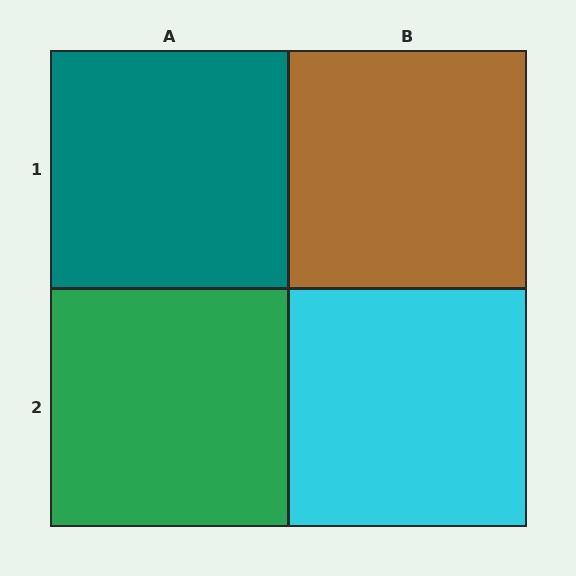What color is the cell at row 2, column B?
Cyan.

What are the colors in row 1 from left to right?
Teal, brown.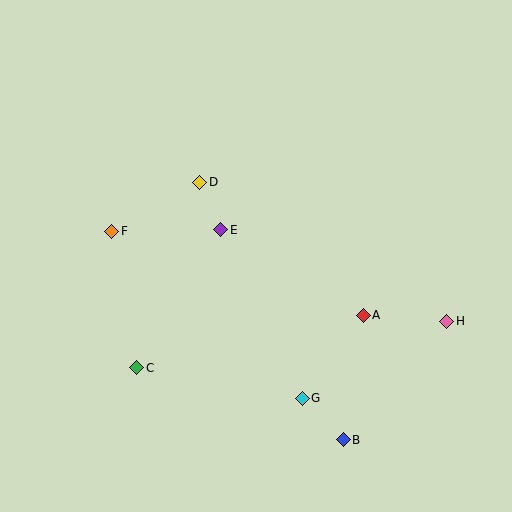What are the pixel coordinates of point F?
Point F is at (112, 232).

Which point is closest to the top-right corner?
Point H is closest to the top-right corner.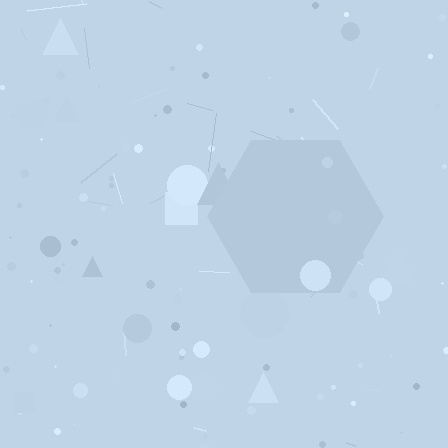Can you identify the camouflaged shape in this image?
The camouflaged shape is a hexagon.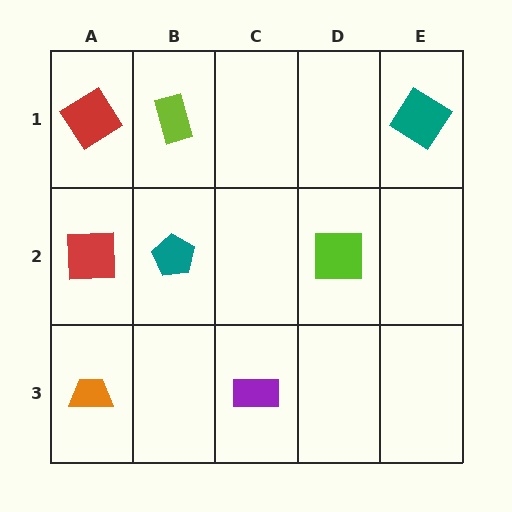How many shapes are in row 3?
2 shapes.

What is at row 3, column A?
An orange trapezoid.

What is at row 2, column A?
A red square.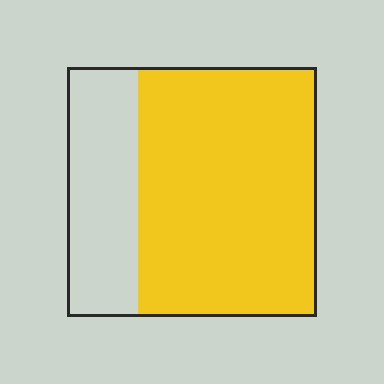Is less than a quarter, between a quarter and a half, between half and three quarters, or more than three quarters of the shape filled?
Between half and three quarters.